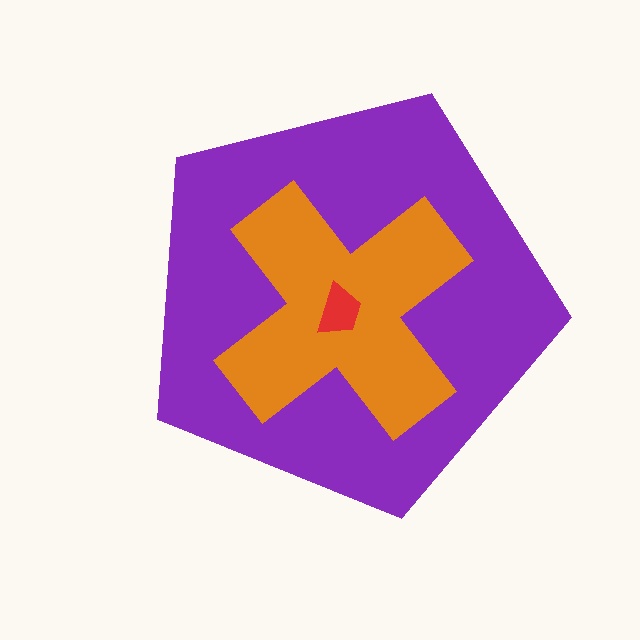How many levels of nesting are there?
3.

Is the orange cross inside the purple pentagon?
Yes.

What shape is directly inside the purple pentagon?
The orange cross.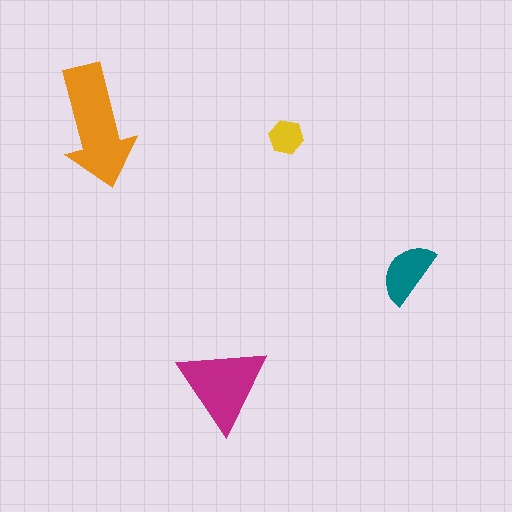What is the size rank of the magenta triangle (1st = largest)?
2nd.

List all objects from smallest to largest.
The yellow hexagon, the teal semicircle, the magenta triangle, the orange arrow.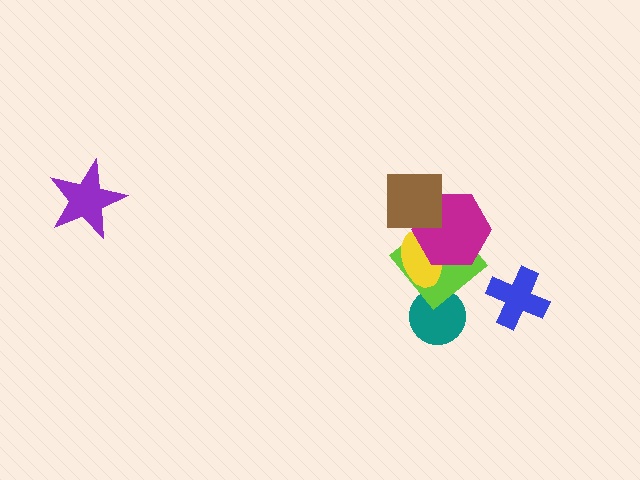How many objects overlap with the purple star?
0 objects overlap with the purple star.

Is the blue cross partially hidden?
No, no other shape covers it.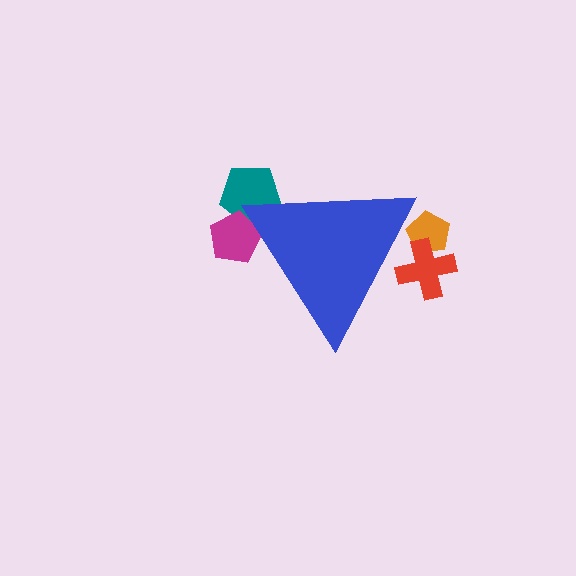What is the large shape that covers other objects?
A blue triangle.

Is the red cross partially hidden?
Yes, the red cross is partially hidden behind the blue triangle.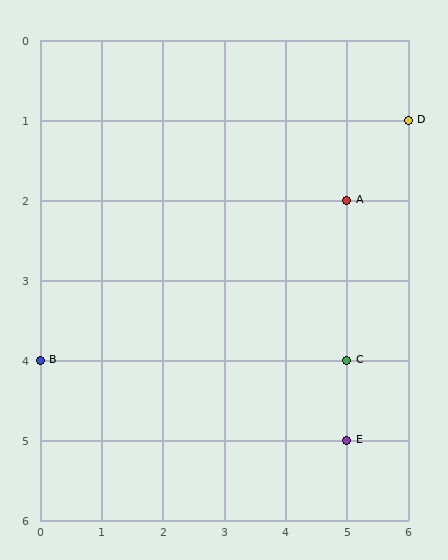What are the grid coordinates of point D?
Point D is at grid coordinates (6, 1).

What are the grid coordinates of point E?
Point E is at grid coordinates (5, 5).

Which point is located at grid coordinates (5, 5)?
Point E is at (5, 5).